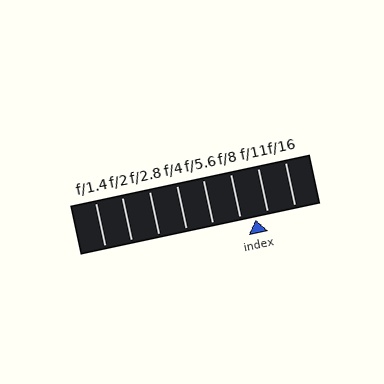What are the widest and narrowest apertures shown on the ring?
The widest aperture shown is f/1.4 and the narrowest is f/16.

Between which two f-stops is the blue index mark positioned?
The index mark is between f/8 and f/11.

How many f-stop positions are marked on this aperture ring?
There are 8 f-stop positions marked.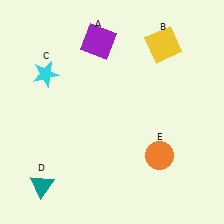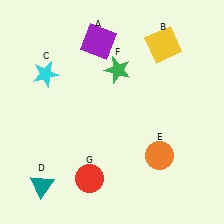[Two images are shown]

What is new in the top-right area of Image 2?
A green star (F) was added in the top-right area of Image 2.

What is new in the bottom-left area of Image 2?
A red circle (G) was added in the bottom-left area of Image 2.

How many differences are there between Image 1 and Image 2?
There are 2 differences between the two images.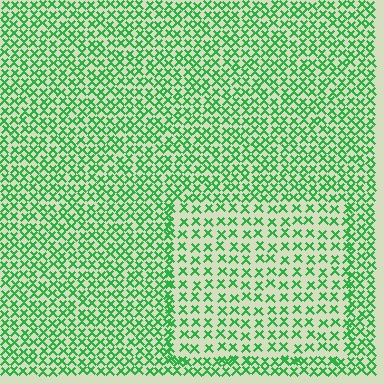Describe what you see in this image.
The image contains small green elements arranged at two different densities. A rectangle-shaped region is visible where the elements are less densely packed than the surrounding area.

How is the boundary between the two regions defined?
The boundary is defined by a change in element density (approximately 1.7x ratio). All elements are the same color, size, and shape.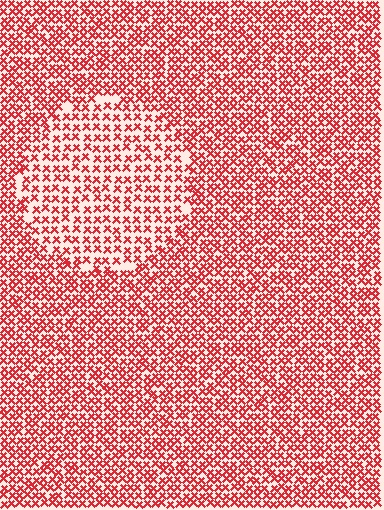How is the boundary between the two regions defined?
The boundary is defined by a change in element density (approximately 1.6x ratio). All elements are the same color, size, and shape.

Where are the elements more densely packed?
The elements are more densely packed outside the circle boundary.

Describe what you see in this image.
The image contains small red elements arranged at two different densities. A circle-shaped region is visible where the elements are less densely packed than the surrounding area.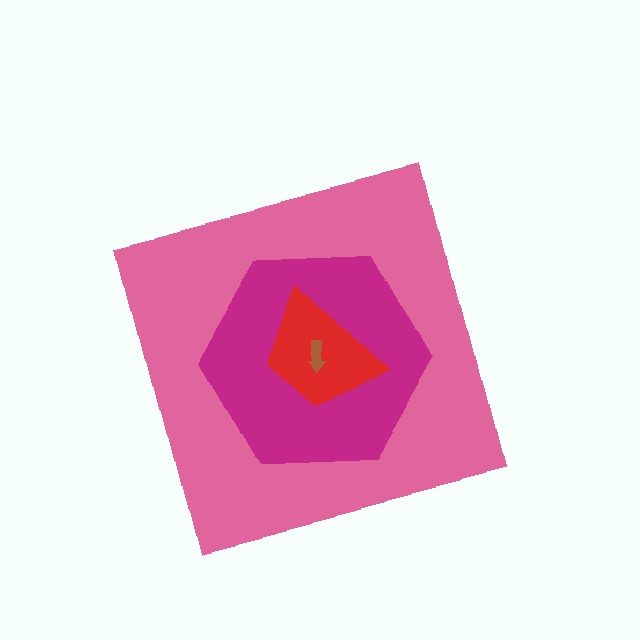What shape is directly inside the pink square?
The magenta hexagon.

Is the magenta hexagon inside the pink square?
Yes.